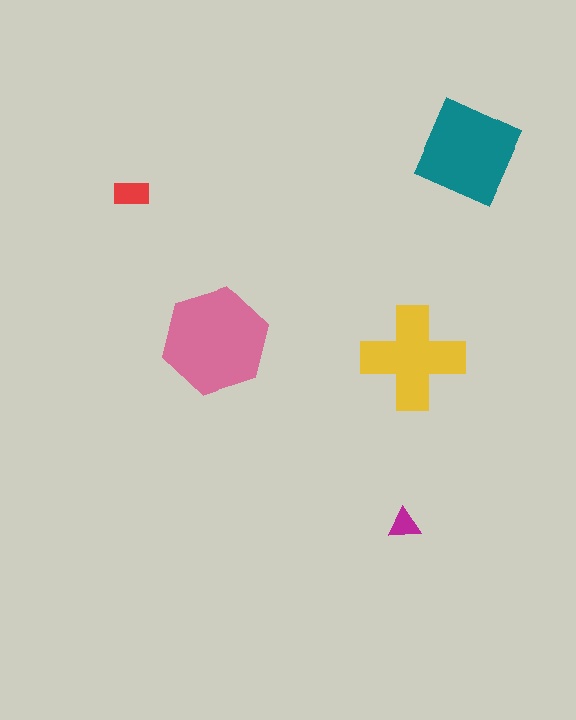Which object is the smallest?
The magenta triangle.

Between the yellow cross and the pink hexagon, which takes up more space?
The pink hexagon.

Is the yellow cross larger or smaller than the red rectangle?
Larger.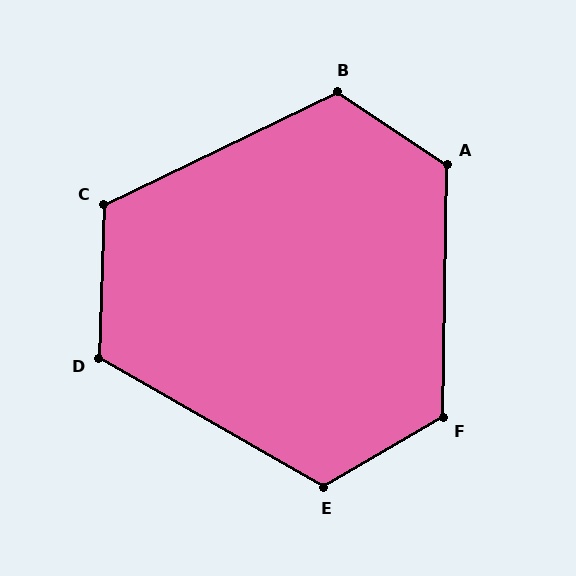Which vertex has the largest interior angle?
A, at approximately 122 degrees.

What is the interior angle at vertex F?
Approximately 121 degrees (obtuse).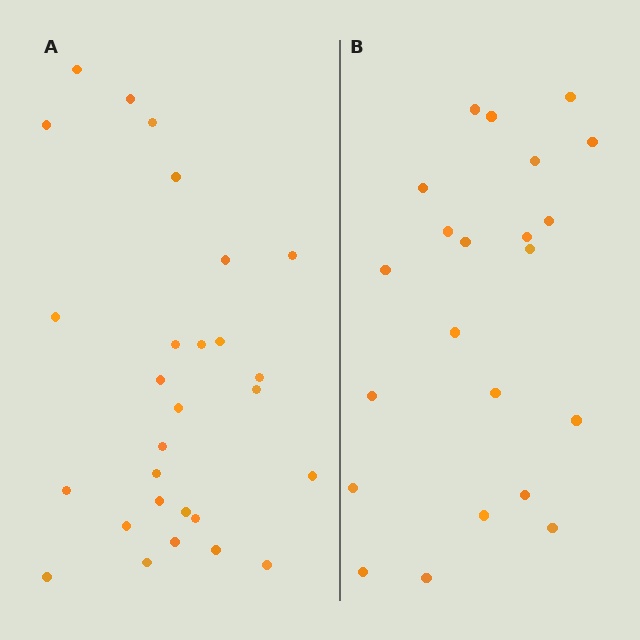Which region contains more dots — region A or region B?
Region A (the left region) has more dots.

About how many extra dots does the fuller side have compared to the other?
Region A has about 6 more dots than region B.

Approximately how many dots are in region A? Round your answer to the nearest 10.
About 30 dots. (The exact count is 28, which rounds to 30.)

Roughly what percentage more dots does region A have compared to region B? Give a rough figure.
About 25% more.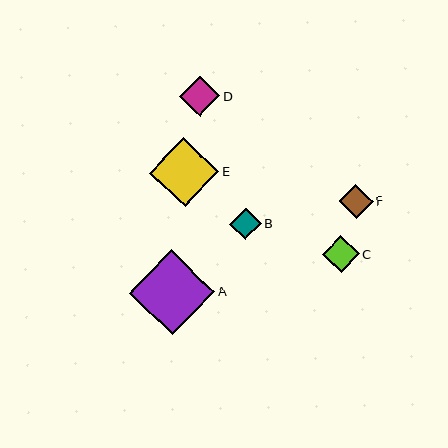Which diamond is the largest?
Diamond A is the largest with a size of approximately 85 pixels.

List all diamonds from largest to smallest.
From largest to smallest: A, E, D, C, F, B.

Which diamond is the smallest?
Diamond B is the smallest with a size of approximately 32 pixels.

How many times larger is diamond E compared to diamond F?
Diamond E is approximately 2.1 times the size of diamond F.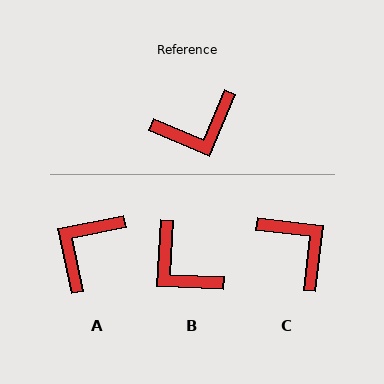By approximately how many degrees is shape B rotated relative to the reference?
Approximately 70 degrees clockwise.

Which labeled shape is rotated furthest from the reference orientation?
A, about 146 degrees away.